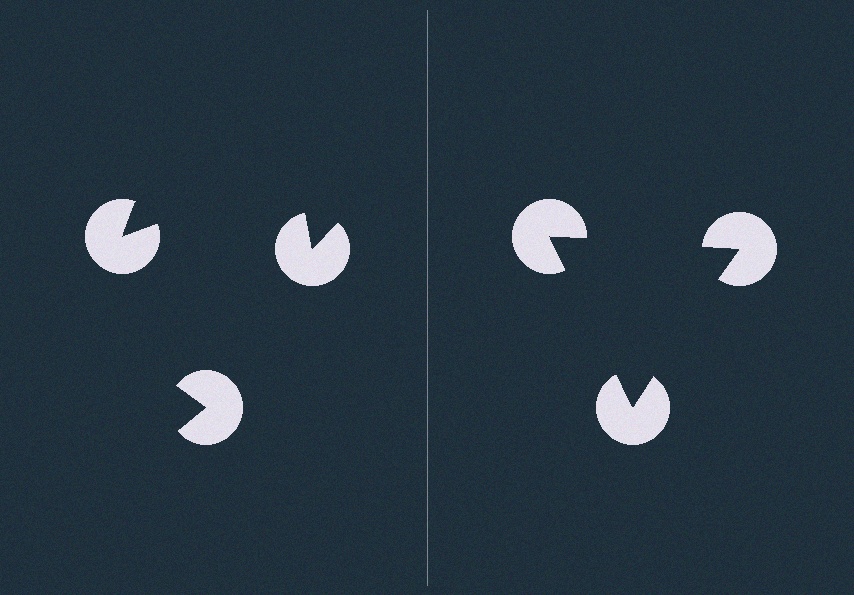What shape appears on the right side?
An illusory triangle.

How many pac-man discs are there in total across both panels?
6 — 3 on each side.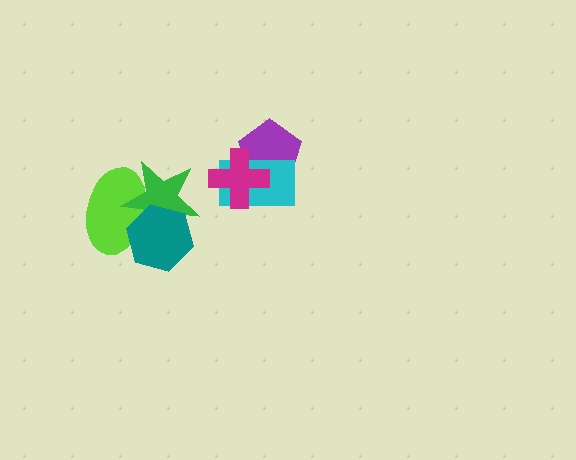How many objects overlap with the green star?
2 objects overlap with the green star.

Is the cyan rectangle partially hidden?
Yes, it is partially covered by another shape.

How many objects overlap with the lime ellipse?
2 objects overlap with the lime ellipse.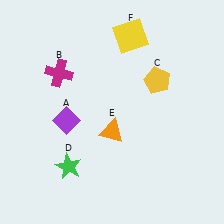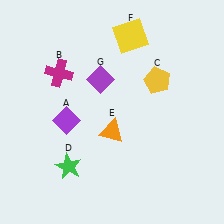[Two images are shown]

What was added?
A purple diamond (G) was added in Image 2.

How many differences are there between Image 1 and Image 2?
There is 1 difference between the two images.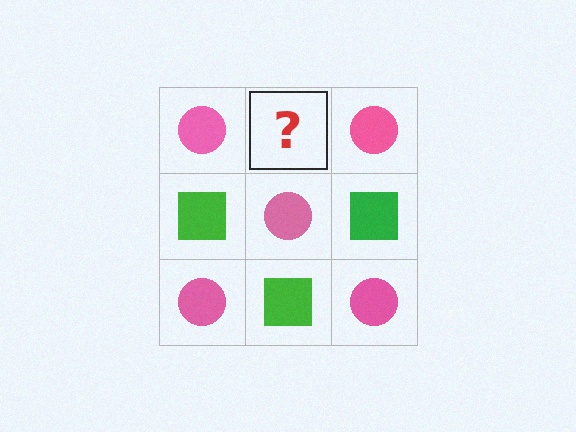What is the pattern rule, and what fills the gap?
The rule is that it alternates pink circle and green square in a checkerboard pattern. The gap should be filled with a green square.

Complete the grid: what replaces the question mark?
The question mark should be replaced with a green square.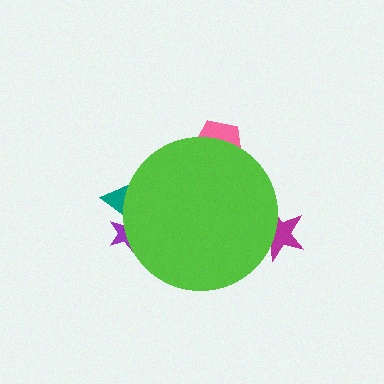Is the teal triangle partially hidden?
Yes, the teal triangle is partially hidden behind the lime circle.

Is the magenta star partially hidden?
Yes, the magenta star is partially hidden behind the lime circle.